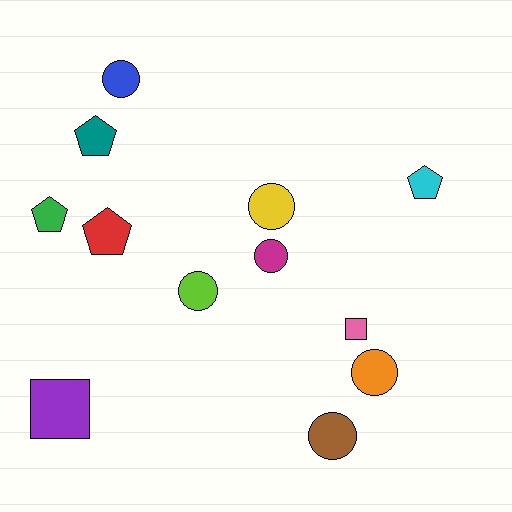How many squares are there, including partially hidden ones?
There are 2 squares.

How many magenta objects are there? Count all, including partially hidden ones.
There is 1 magenta object.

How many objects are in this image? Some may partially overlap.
There are 12 objects.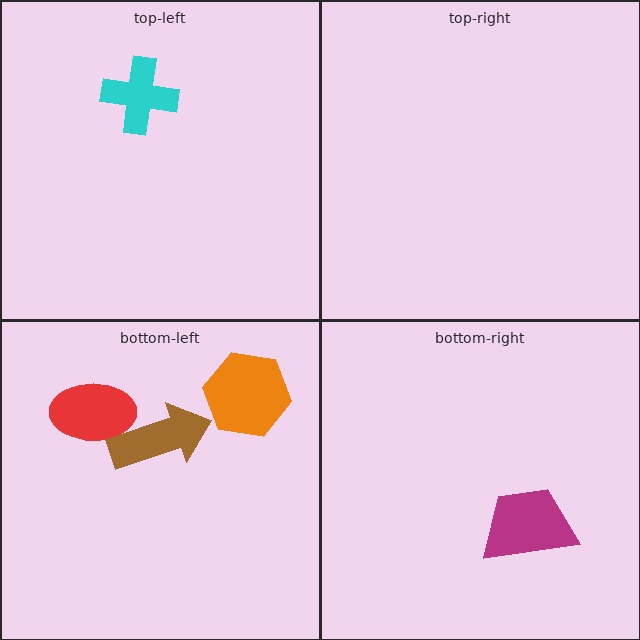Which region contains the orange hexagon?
The bottom-left region.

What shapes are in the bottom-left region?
The orange hexagon, the brown arrow, the red ellipse.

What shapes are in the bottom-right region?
The magenta trapezoid.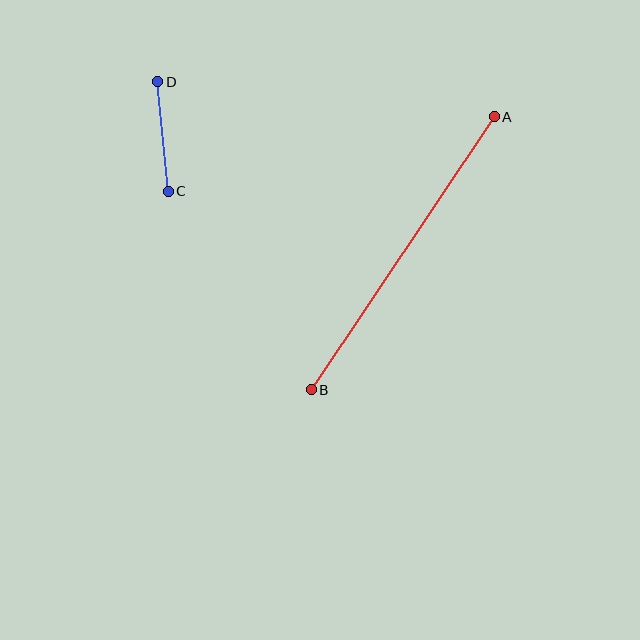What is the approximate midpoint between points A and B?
The midpoint is at approximately (403, 253) pixels.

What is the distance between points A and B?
The distance is approximately 329 pixels.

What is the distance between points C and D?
The distance is approximately 110 pixels.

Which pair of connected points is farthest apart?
Points A and B are farthest apart.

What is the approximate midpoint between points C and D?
The midpoint is at approximately (163, 137) pixels.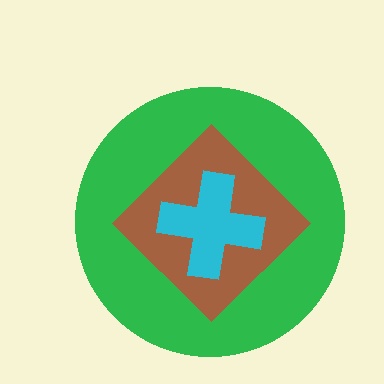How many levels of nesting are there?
3.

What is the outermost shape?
The green circle.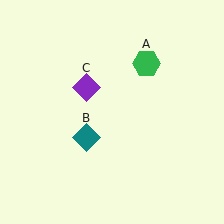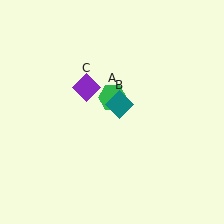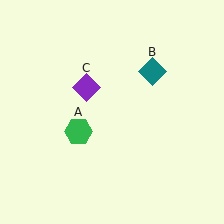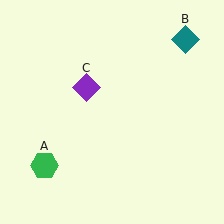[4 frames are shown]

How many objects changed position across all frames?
2 objects changed position: green hexagon (object A), teal diamond (object B).